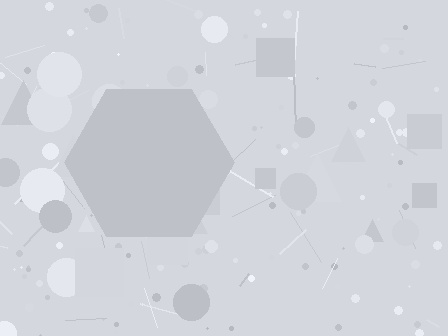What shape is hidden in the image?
A hexagon is hidden in the image.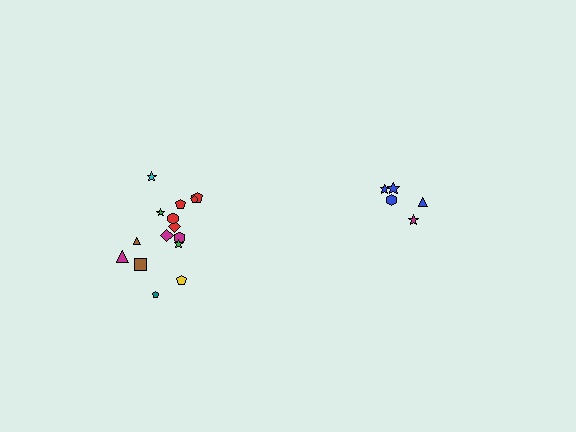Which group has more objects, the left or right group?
The left group.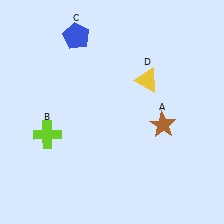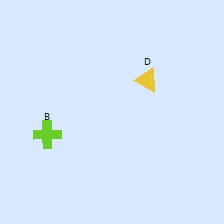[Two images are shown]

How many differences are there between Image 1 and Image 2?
There are 2 differences between the two images.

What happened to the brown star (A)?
The brown star (A) was removed in Image 2. It was in the bottom-right area of Image 1.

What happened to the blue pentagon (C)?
The blue pentagon (C) was removed in Image 2. It was in the top-left area of Image 1.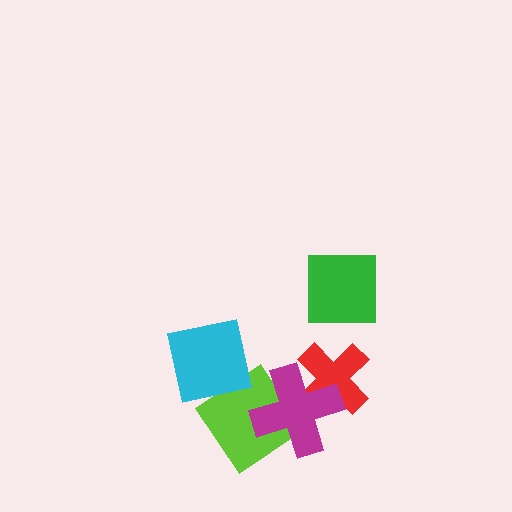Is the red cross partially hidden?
Yes, it is partially covered by another shape.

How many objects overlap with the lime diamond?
1 object overlaps with the lime diamond.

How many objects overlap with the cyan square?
0 objects overlap with the cyan square.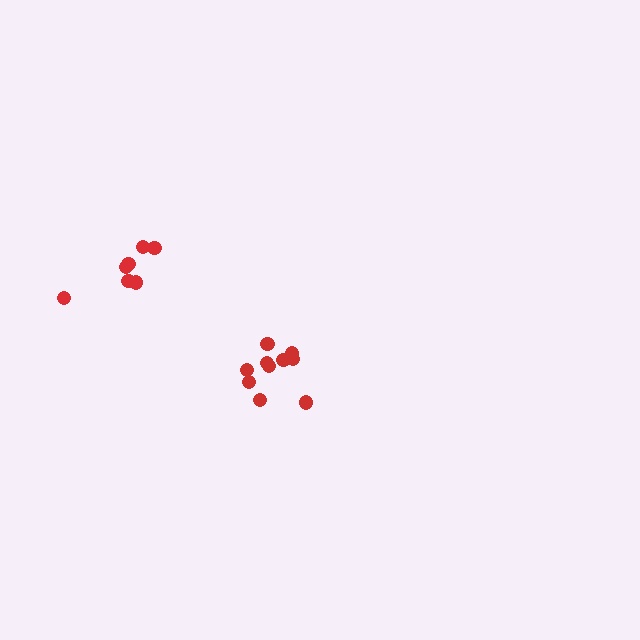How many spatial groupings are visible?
There are 2 spatial groupings.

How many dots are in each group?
Group 1: 10 dots, Group 2: 7 dots (17 total).